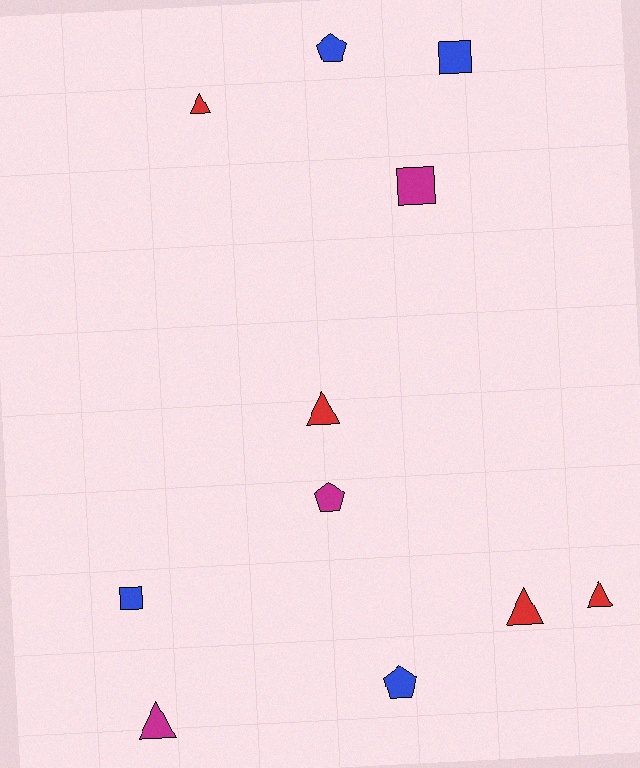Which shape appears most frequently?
Triangle, with 5 objects.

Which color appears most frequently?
Blue, with 4 objects.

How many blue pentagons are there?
There are 2 blue pentagons.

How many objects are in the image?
There are 11 objects.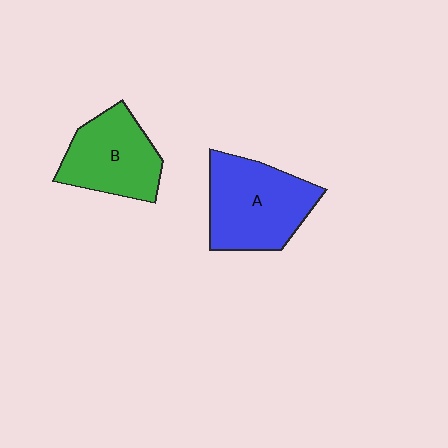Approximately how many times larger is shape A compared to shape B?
Approximately 1.2 times.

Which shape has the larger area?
Shape A (blue).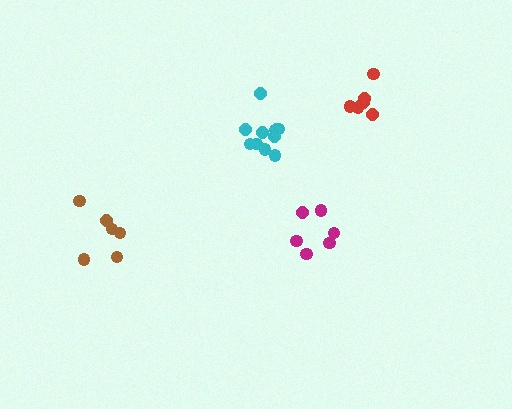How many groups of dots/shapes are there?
There are 4 groups.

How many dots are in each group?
Group 1: 6 dots, Group 2: 11 dots, Group 3: 6 dots, Group 4: 6 dots (29 total).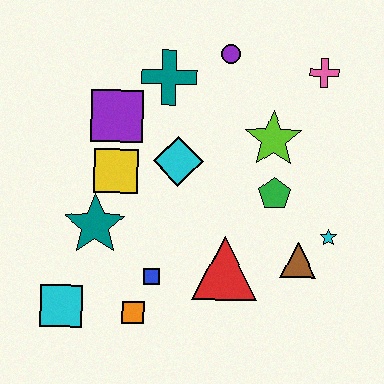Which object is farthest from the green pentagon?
The cyan square is farthest from the green pentagon.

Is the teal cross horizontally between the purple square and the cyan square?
No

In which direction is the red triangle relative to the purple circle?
The red triangle is below the purple circle.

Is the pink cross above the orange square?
Yes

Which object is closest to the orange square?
The blue square is closest to the orange square.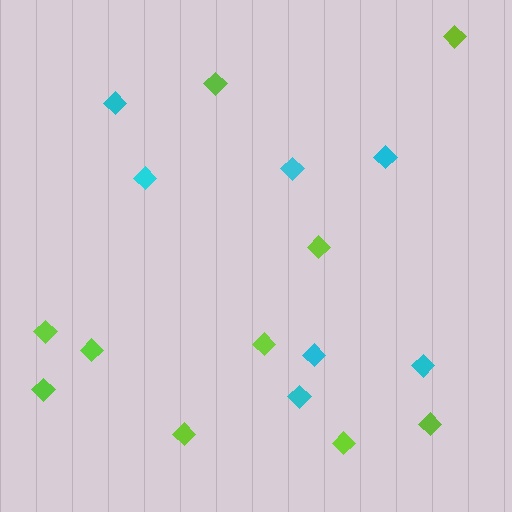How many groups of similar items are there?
There are 2 groups: one group of cyan diamonds (7) and one group of lime diamonds (10).